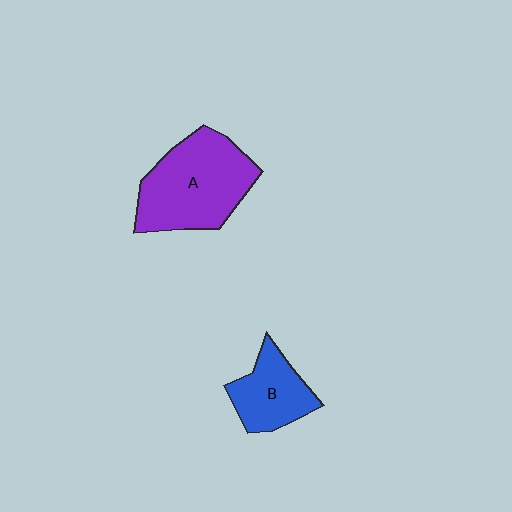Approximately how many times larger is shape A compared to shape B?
Approximately 1.8 times.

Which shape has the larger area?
Shape A (purple).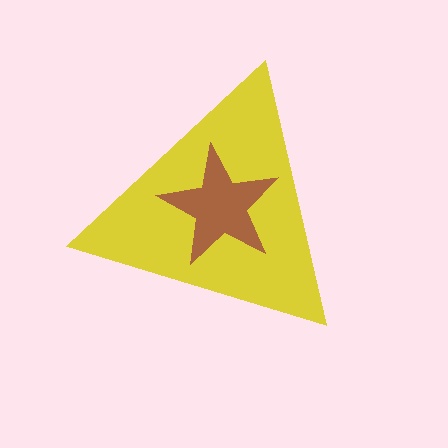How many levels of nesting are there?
2.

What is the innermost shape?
The brown star.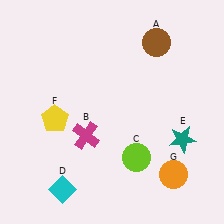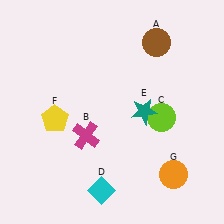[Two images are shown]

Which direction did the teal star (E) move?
The teal star (E) moved left.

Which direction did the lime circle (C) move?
The lime circle (C) moved up.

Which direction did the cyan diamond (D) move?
The cyan diamond (D) moved right.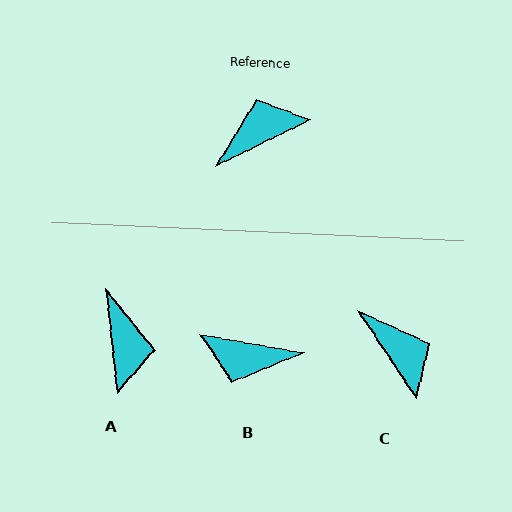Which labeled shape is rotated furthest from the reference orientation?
B, about 144 degrees away.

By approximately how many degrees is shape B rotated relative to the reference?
Approximately 144 degrees counter-clockwise.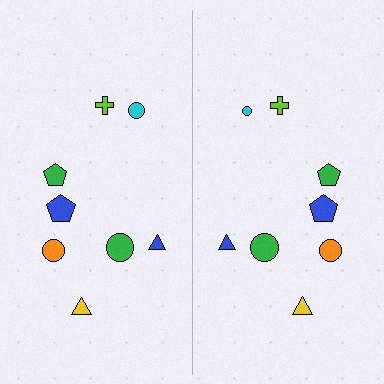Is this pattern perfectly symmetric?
No, the pattern is not perfectly symmetric. The cyan circle on the right side has a different size than its mirror counterpart.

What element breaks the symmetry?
The cyan circle on the right side has a different size than its mirror counterpart.